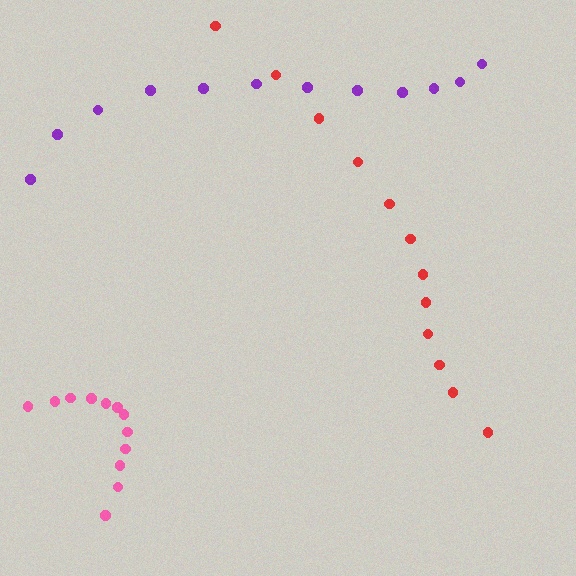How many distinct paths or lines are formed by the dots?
There are 3 distinct paths.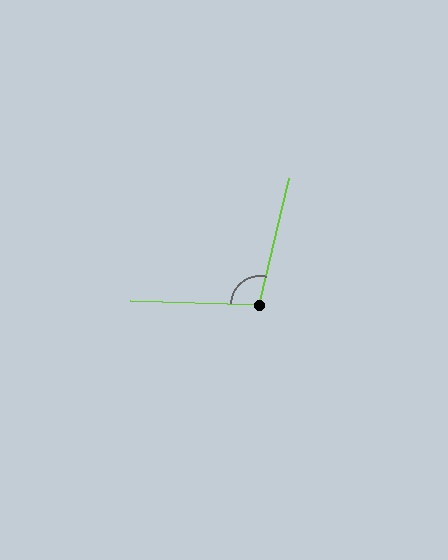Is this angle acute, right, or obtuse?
It is obtuse.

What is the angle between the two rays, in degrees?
Approximately 102 degrees.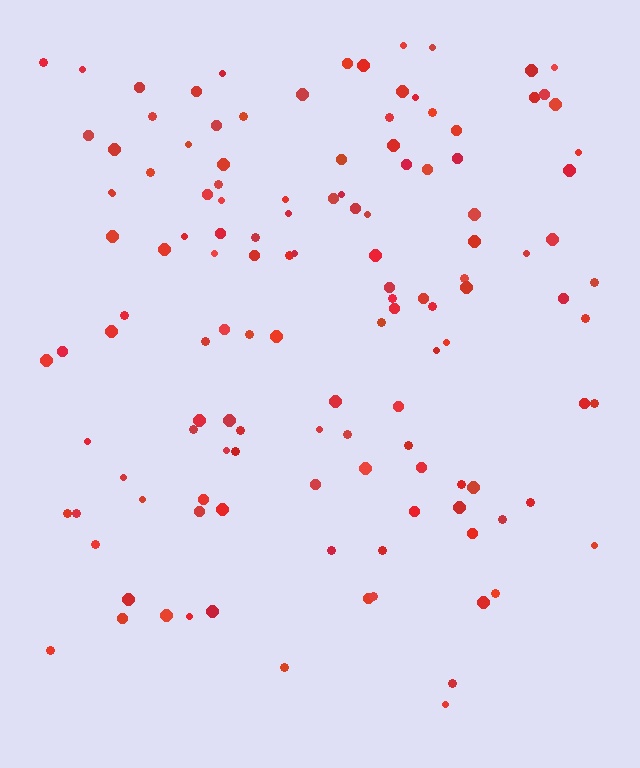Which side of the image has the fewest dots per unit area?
The bottom.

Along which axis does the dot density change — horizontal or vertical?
Vertical.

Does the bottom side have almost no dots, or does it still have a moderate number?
Still a moderate number, just noticeably fewer than the top.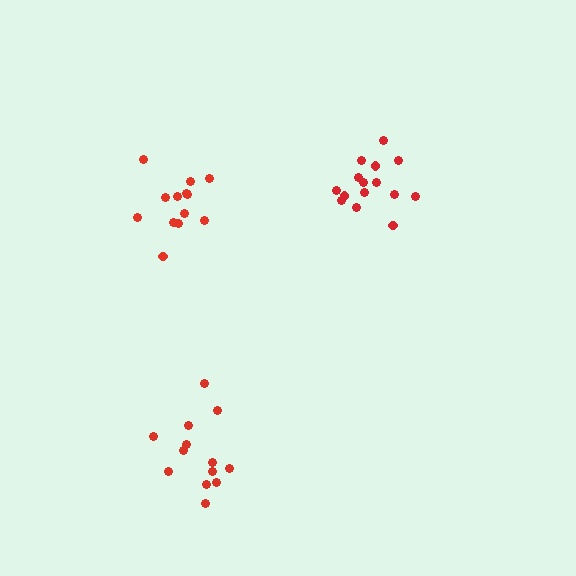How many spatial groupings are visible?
There are 3 spatial groupings.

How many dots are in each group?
Group 1: 13 dots, Group 2: 15 dots, Group 3: 13 dots (41 total).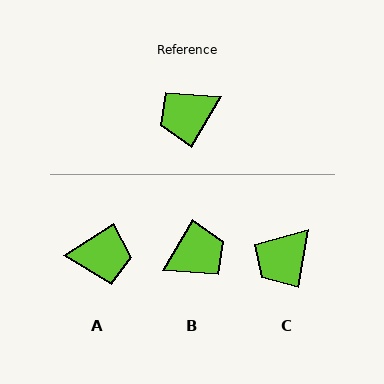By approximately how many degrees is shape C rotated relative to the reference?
Approximately 20 degrees counter-clockwise.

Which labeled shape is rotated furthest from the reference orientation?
B, about 180 degrees away.